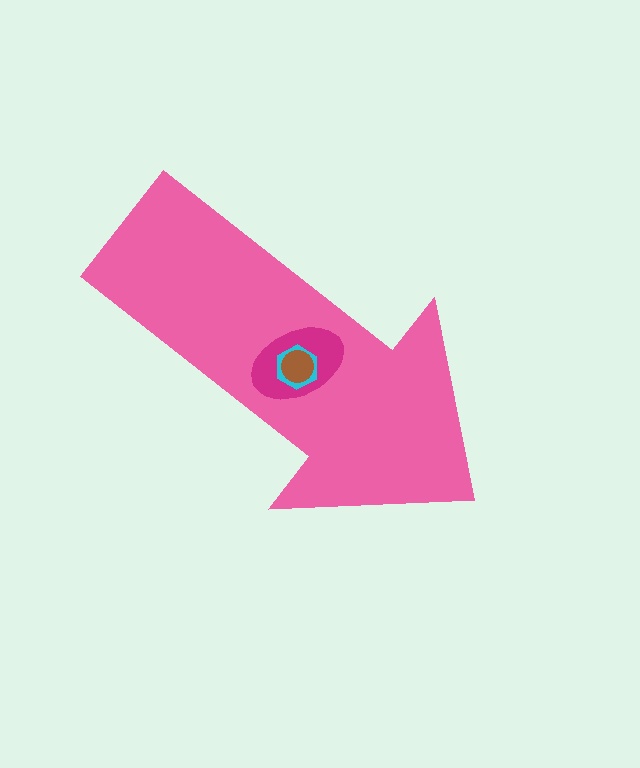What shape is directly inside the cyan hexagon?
The brown circle.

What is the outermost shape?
The pink arrow.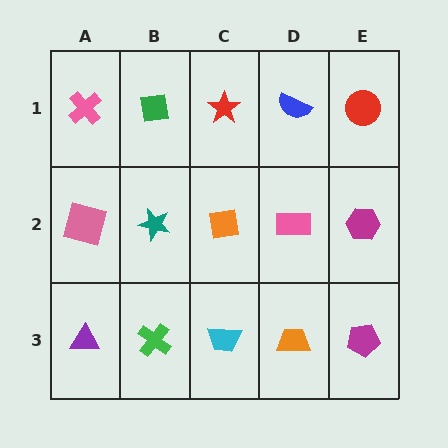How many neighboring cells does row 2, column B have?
4.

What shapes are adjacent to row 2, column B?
A green square (row 1, column B), a green cross (row 3, column B), a pink square (row 2, column A), an orange square (row 2, column C).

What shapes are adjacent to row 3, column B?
A teal star (row 2, column B), a purple triangle (row 3, column A), a cyan trapezoid (row 3, column C).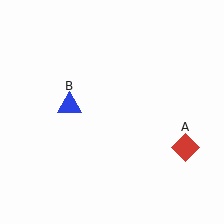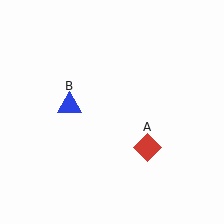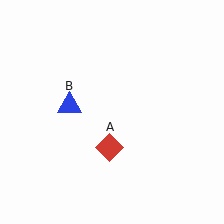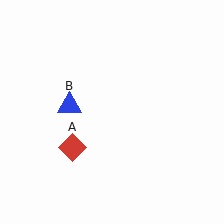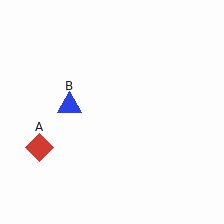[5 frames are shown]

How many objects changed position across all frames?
1 object changed position: red diamond (object A).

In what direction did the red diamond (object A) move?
The red diamond (object A) moved left.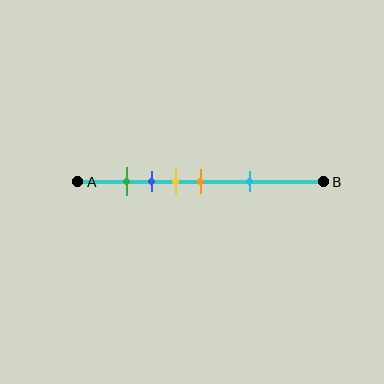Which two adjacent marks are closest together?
The green and blue marks are the closest adjacent pair.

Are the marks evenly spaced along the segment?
No, the marks are not evenly spaced.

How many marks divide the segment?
There are 5 marks dividing the segment.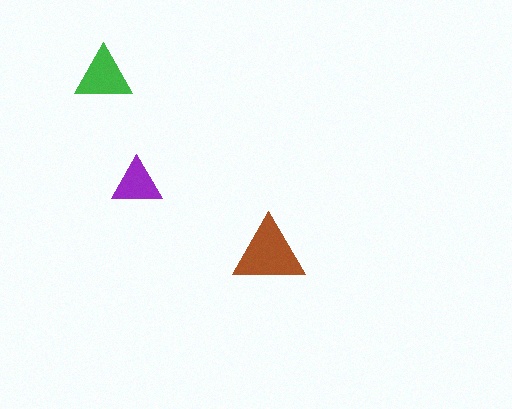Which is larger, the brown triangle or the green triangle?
The brown one.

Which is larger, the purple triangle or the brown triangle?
The brown one.